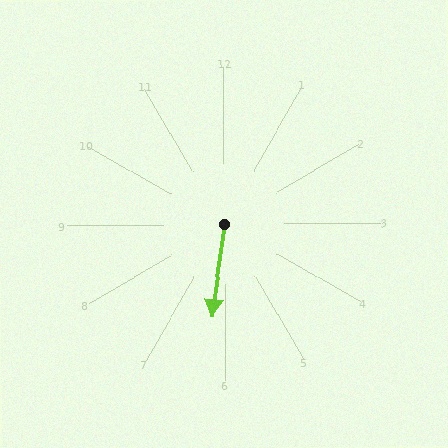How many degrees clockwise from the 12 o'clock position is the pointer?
Approximately 188 degrees.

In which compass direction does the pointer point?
South.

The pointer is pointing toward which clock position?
Roughly 6 o'clock.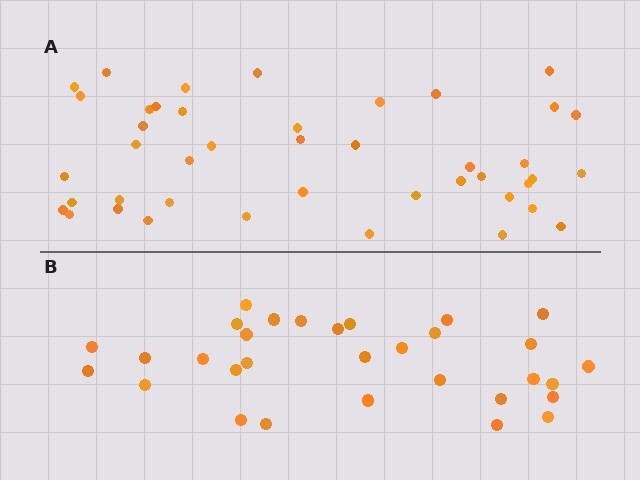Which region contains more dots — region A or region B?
Region A (the top region) has more dots.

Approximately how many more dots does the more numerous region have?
Region A has roughly 12 or so more dots than region B.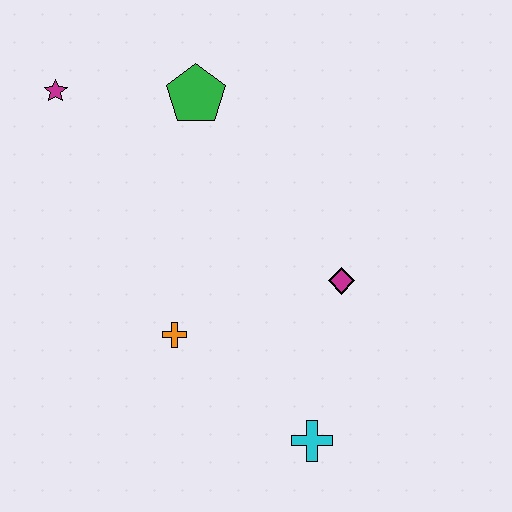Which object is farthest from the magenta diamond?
The magenta star is farthest from the magenta diamond.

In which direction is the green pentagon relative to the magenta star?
The green pentagon is to the right of the magenta star.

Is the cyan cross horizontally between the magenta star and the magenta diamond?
Yes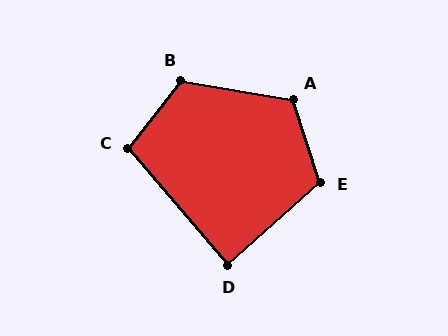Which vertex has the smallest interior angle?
D, at approximately 88 degrees.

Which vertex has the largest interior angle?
B, at approximately 118 degrees.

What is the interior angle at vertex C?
Approximately 102 degrees (obtuse).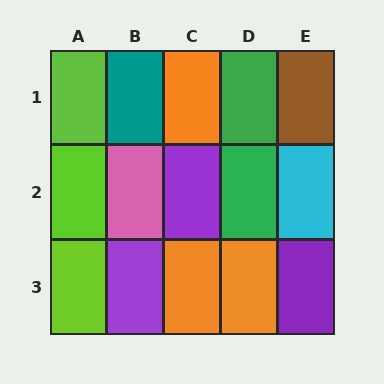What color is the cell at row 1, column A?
Lime.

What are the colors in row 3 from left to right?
Lime, purple, orange, orange, purple.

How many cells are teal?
1 cell is teal.